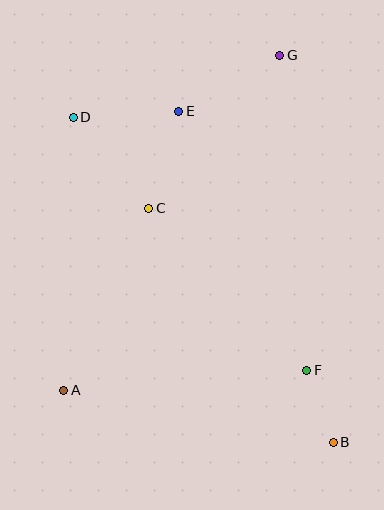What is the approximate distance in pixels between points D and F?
The distance between D and F is approximately 344 pixels.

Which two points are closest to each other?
Points B and F are closest to each other.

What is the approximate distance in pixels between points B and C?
The distance between B and C is approximately 298 pixels.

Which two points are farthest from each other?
Points B and D are farthest from each other.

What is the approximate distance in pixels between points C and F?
The distance between C and F is approximately 226 pixels.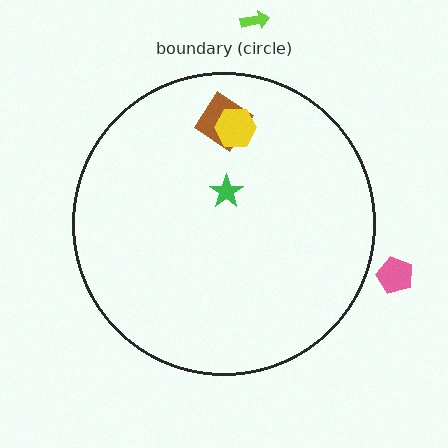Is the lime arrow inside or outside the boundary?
Outside.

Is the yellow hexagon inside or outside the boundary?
Inside.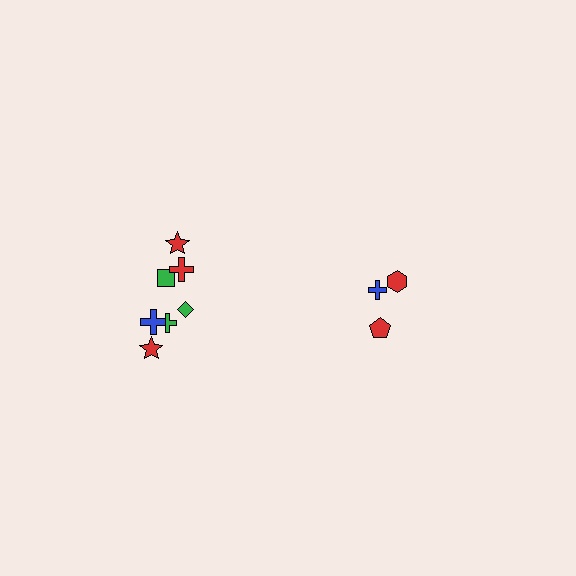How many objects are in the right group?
There are 3 objects.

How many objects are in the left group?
There are 7 objects.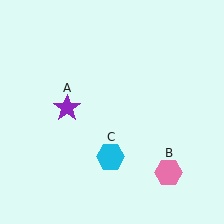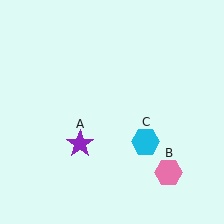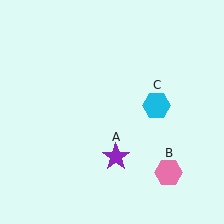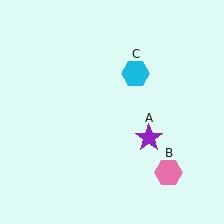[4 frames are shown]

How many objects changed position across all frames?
2 objects changed position: purple star (object A), cyan hexagon (object C).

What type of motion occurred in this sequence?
The purple star (object A), cyan hexagon (object C) rotated counterclockwise around the center of the scene.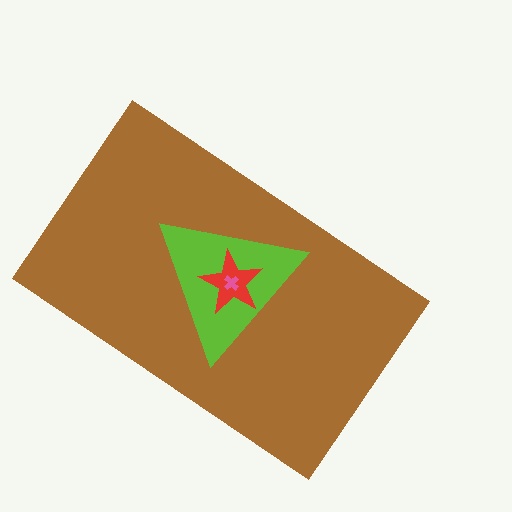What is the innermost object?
The pink cross.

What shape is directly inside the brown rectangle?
The lime triangle.